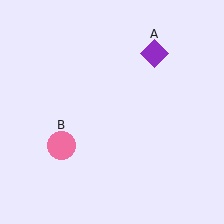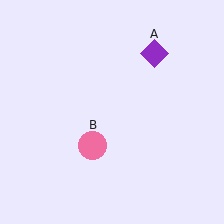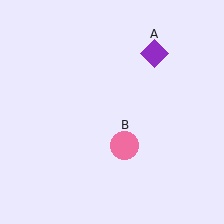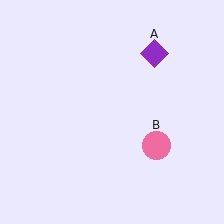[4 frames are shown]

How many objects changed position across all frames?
1 object changed position: pink circle (object B).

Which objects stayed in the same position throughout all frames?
Purple diamond (object A) remained stationary.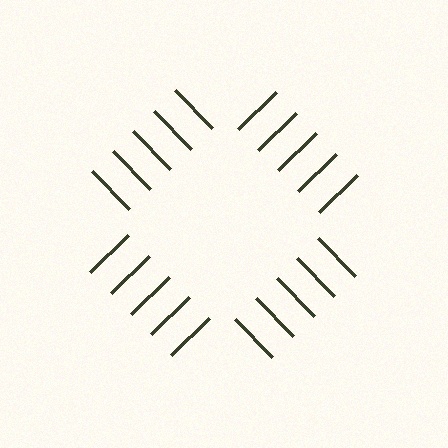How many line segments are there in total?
20 — 5 along each of the 4 edges.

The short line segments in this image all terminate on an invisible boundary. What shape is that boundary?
An illusory square — the line segments terminate on its edges but no continuous stroke is drawn.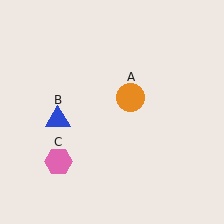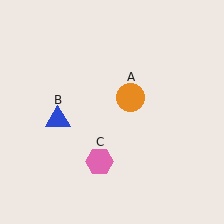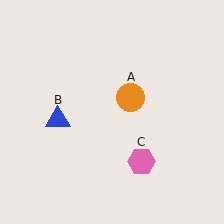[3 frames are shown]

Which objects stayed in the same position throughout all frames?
Orange circle (object A) and blue triangle (object B) remained stationary.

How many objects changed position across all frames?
1 object changed position: pink hexagon (object C).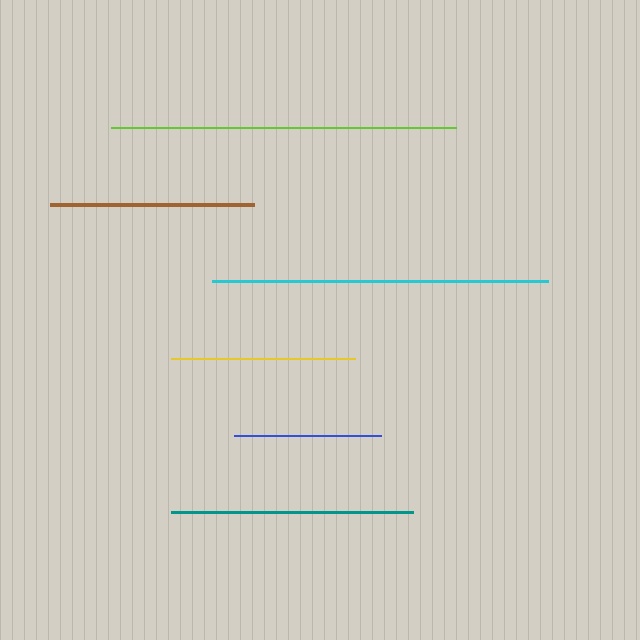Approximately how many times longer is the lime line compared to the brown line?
The lime line is approximately 1.7 times the length of the brown line.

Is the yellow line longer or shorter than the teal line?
The teal line is longer than the yellow line.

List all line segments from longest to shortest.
From longest to shortest: lime, cyan, teal, brown, yellow, blue.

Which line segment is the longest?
The lime line is the longest at approximately 344 pixels.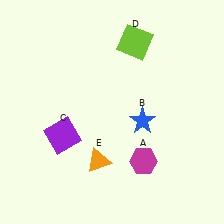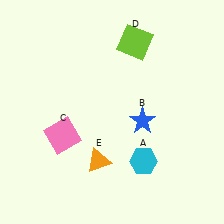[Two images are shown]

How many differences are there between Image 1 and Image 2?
There are 2 differences between the two images.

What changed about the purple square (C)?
In Image 1, C is purple. In Image 2, it changed to pink.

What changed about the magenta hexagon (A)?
In Image 1, A is magenta. In Image 2, it changed to cyan.